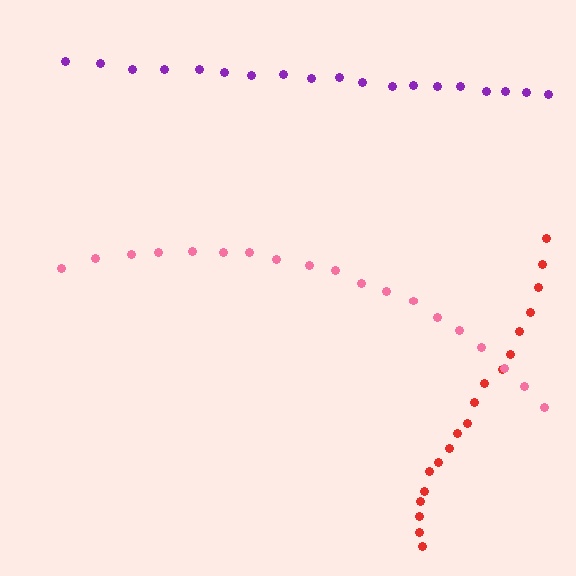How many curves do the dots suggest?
There are 3 distinct paths.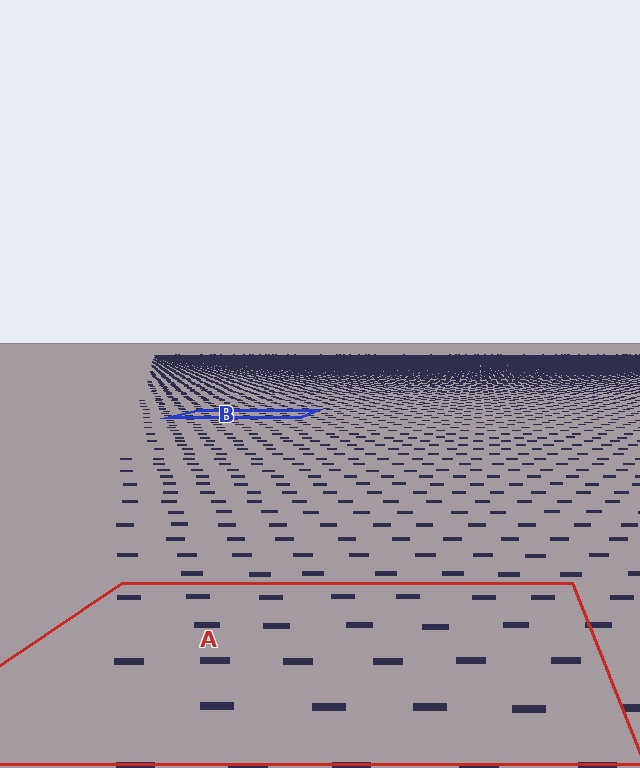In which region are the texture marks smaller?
The texture marks are smaller in region B, because it is farther away.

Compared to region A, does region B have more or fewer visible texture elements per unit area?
Region B has more texture elements per unit area — they are packed more densely because it is farther away.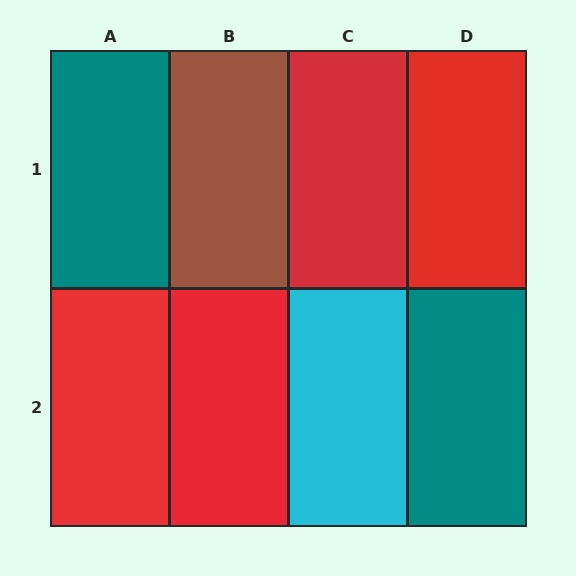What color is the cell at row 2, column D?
Teal.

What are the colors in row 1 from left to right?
Teal, brown, red, red.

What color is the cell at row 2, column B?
Red.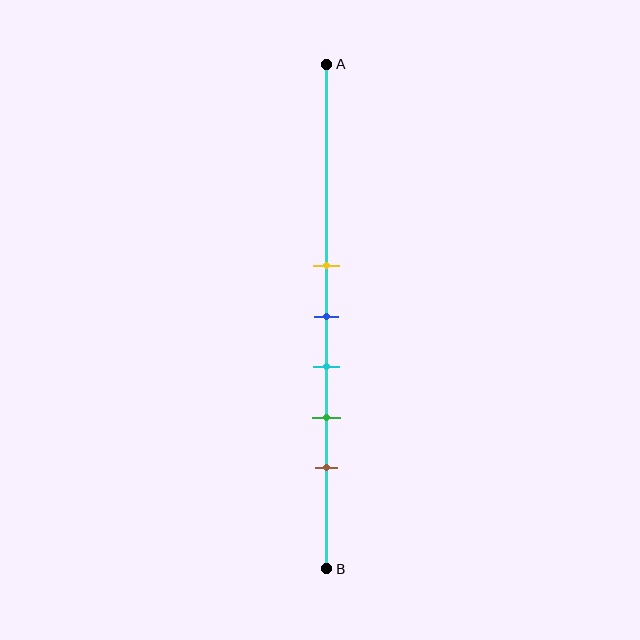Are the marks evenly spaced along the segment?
Yes, the marks are approximately evenly spaced.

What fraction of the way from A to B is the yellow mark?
The yellow mark is approximately 40% (0.4) of the way from A to B.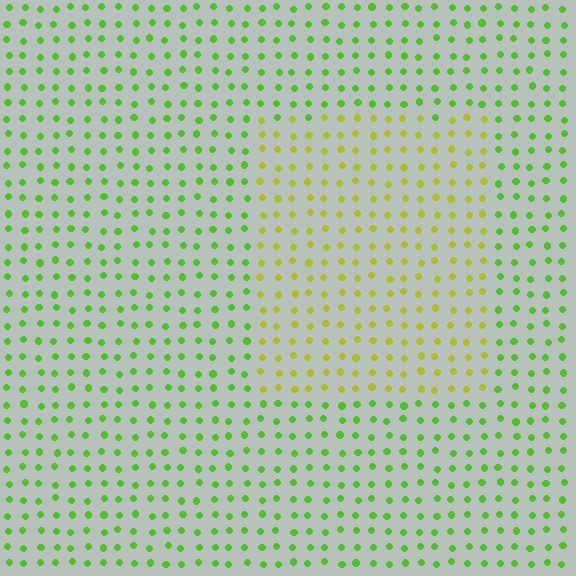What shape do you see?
I see a rectangle.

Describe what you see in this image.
The image is filled with small lime elements in a uniform arrangement. A rectangle-shaped region is visible where the elements are tinted to a slightly different hue, forming a subtle color boundary.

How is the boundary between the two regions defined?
The boundary is defined purely by a slight shift in hue (about 37 degrees). Spacing, size, and orientation are identical on both sides.